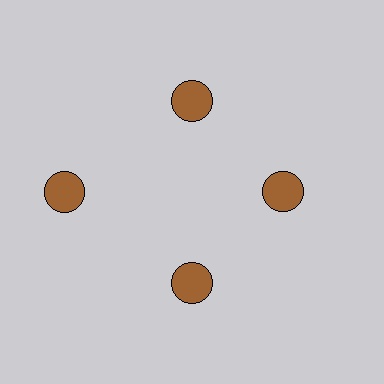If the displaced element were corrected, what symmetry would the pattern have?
It would have 4-fold rotational symmetry — the pattern would map onto itself every 90 degrees.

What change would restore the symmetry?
The symmetry would be restored by moving it inward, back onto the ring so that all 4 circles sit at equal angles and equal distance from the center.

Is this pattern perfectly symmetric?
No. The 4 brown circles are arranged in a ring, but one element near the 9 o'clock position is pushed outward from the center, breaking the 4-fold rotational symmetry.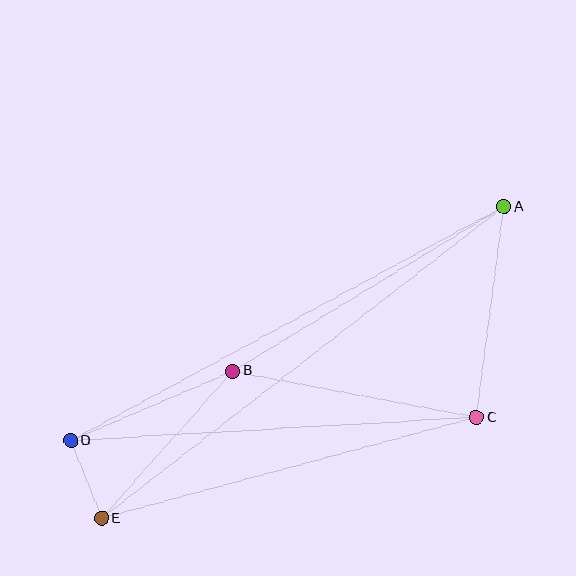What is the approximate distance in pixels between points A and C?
The distance between A and C is approximately 212 pixels.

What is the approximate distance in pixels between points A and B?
The distance between A and B is approximately 317 pixels.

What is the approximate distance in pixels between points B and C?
The distance between B and C is approximately 248 pixels.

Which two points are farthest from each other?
Points A and E are farthest from each other.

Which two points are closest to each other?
Points D and E are closest to each other.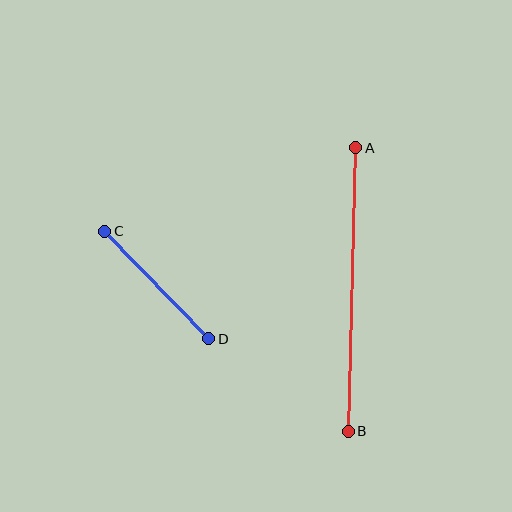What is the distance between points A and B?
The distance is approximately 284 pixels.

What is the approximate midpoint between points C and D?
The midpoint is at approximately (157, 285) pixels.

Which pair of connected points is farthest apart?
Points A and B are farthest apart.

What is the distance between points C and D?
The distance is approximately 150 pixels.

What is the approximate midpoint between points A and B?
The midpoint is at approximately (352, 290) pixels.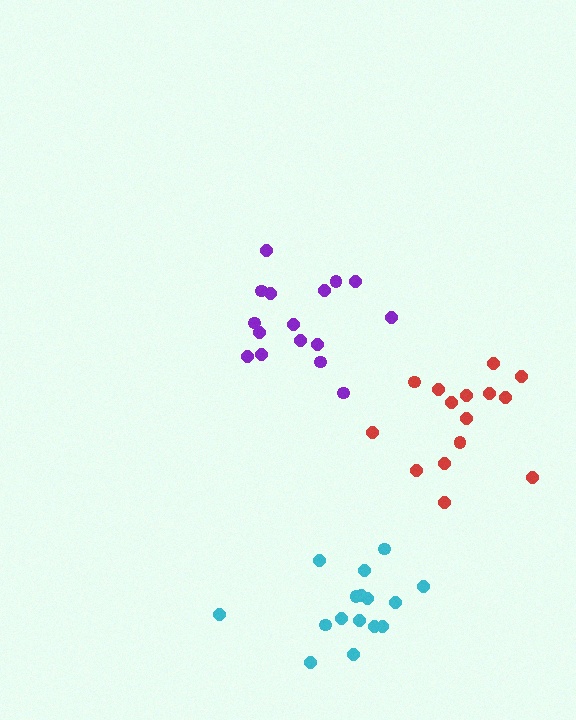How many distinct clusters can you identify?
There are 3 distinct clusters.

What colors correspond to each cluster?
The clusters are colored: red, cyan, purple.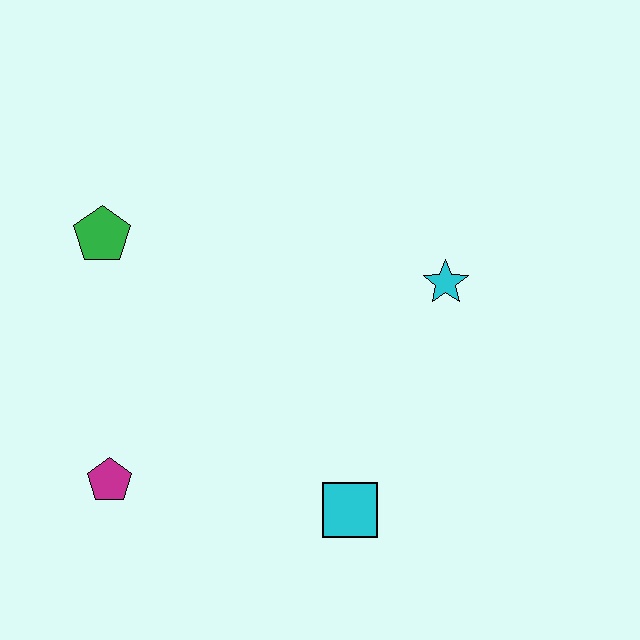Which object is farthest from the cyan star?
The magenta pentagon is farthest from the cyan star.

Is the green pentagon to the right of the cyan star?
No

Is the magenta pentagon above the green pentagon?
No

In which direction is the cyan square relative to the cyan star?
The cyan square is below the cyan star.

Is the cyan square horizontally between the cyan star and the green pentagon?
Yes